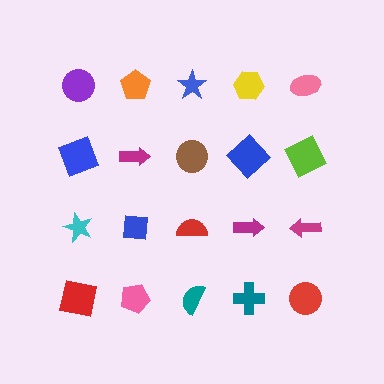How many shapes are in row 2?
5 shapes.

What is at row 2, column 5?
A lime square.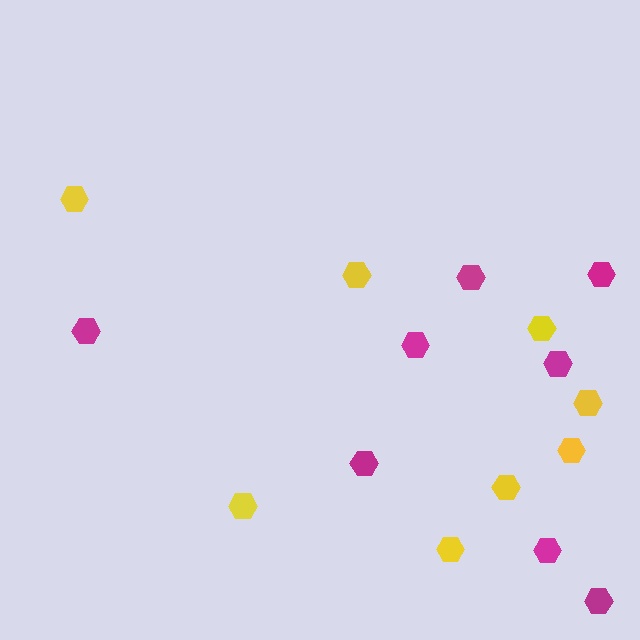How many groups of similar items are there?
There are 2 groups: one group of magenta hexagons (8) and one group of yellow hexagons (8).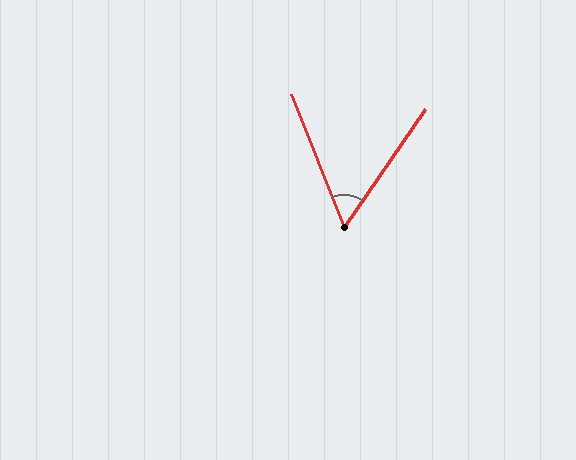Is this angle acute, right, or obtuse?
It is acute.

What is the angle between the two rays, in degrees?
Approximately 56 degrees.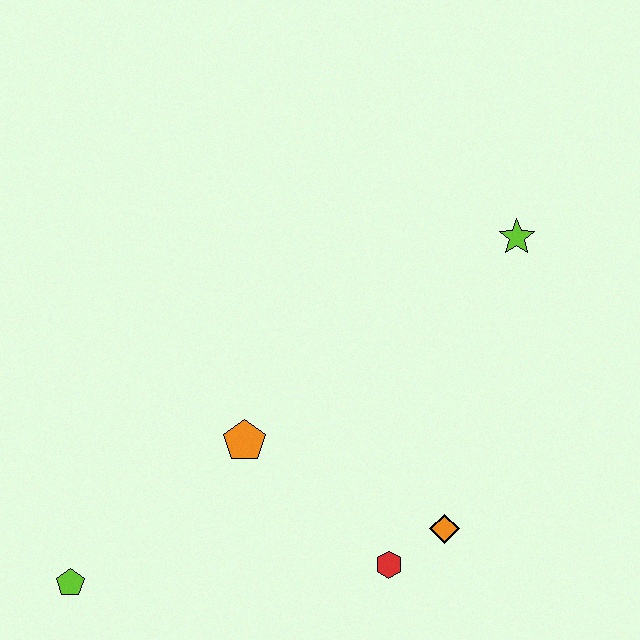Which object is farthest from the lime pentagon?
The lime star is farthest from the lime pentagon.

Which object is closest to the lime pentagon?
The orange pentagon is closest to the lime pentagon.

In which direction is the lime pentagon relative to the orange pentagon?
The lime pentagon is to the left of the orange pentagon.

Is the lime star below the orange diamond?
No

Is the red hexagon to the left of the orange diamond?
Yes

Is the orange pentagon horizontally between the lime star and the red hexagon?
No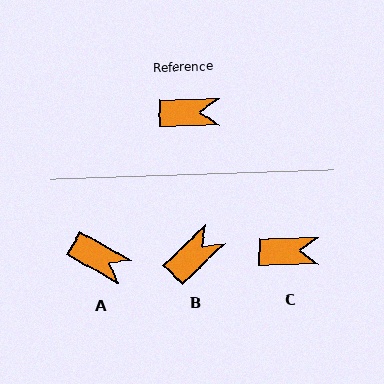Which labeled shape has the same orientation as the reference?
C.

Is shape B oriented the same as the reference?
No, it is off by about 44 degrees.